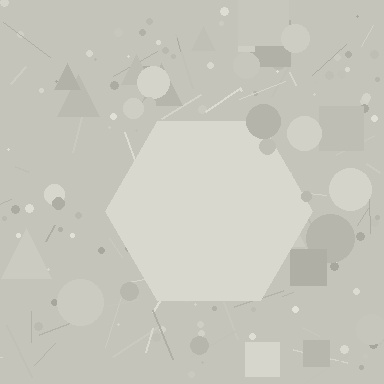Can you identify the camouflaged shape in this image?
The camouflaged shape is a hexagon.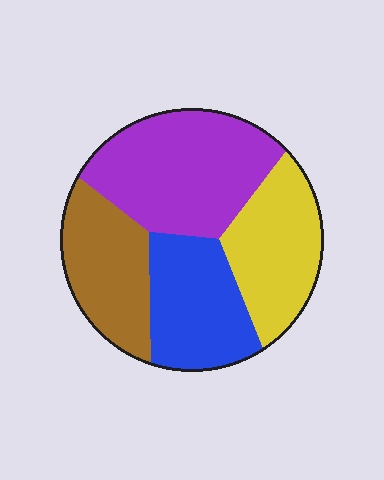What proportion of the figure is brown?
Brown takes up between a sixth and a third of the figure.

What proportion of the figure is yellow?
Yellow covers 23% of the figure.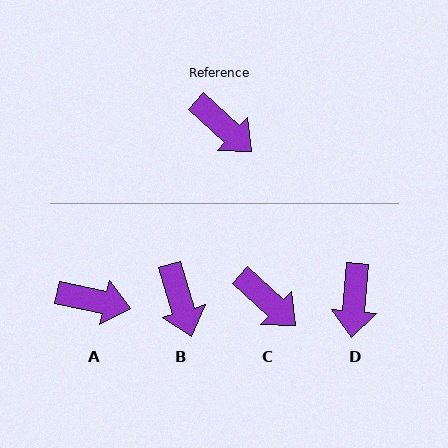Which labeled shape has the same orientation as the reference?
C.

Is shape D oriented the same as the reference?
No, it is off by about 52 degrees.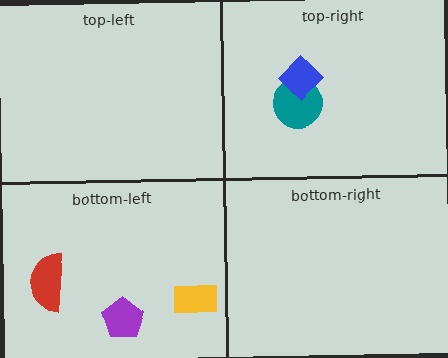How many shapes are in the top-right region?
2.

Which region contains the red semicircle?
The bottom-left region.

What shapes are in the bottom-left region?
The yellow rectangle, the purple pentagon, the red semicircle.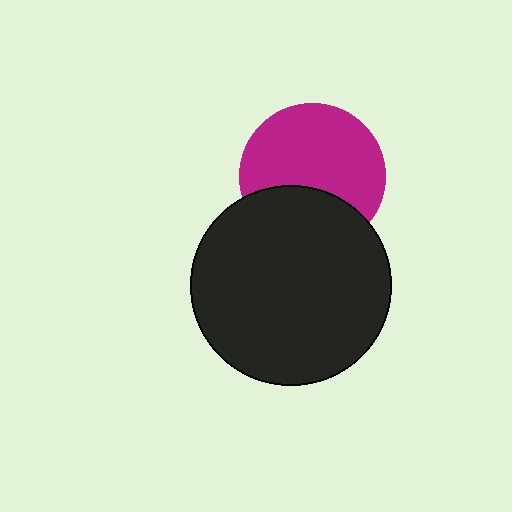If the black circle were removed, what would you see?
You would see the complete magenta circle.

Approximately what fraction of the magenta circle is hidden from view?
Roughly 34% of the magenta circle is hidden behind the black circle.